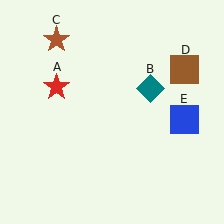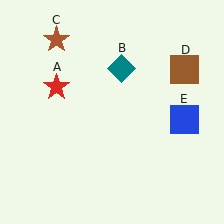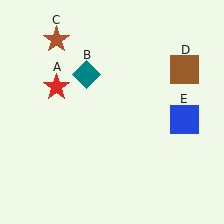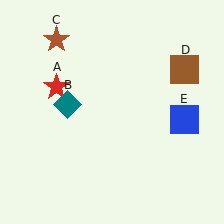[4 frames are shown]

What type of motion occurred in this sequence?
The teal diamond (object B) rotated counterclockwise around the center of the scene.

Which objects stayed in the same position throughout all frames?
Red star (object A) and brown star (object C) and brown square (object D) and blue square (object E) remained stationary.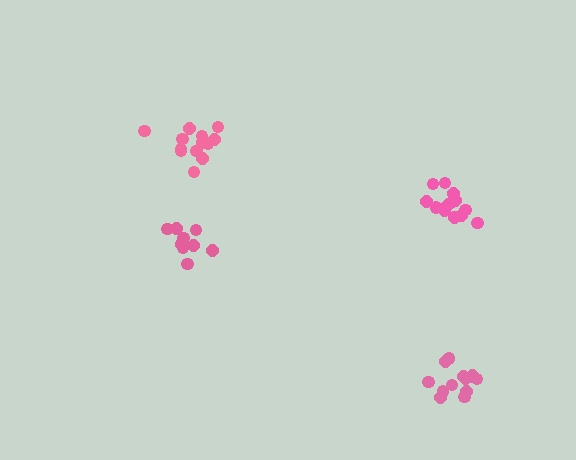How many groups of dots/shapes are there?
There are 4 groups.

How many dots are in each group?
Group 1: 10 dots, Group 2: 13 dots, Group 3: 13 dots, Group 4: 13 dots (49 total).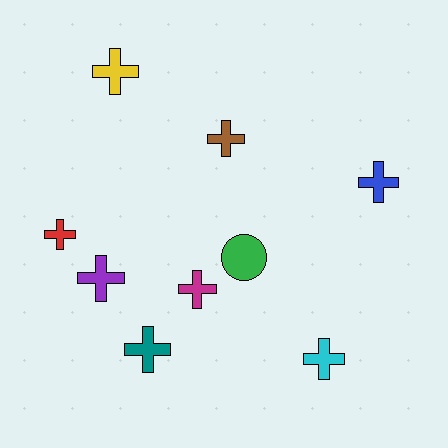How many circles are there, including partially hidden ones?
There is 1 circle.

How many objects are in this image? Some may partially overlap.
There are 9 objects.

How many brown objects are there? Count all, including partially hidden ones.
There is 1 brown object.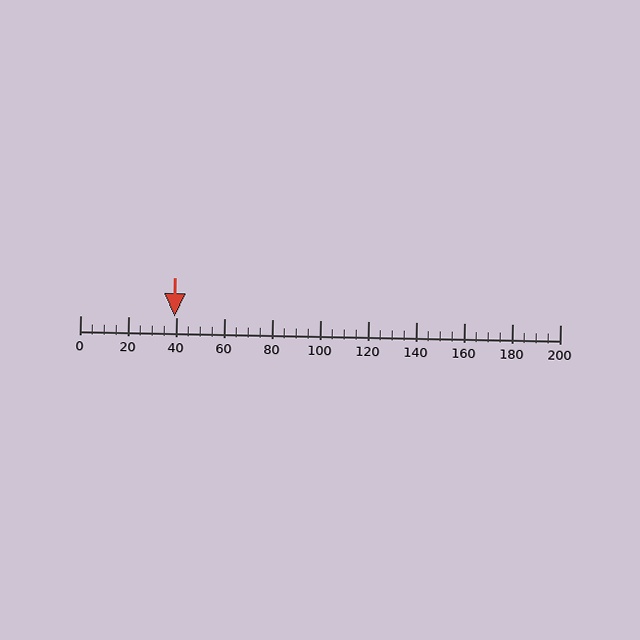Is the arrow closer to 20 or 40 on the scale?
The arrow is closer to 40.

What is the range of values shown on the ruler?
The ruler shows values from 0 to 200.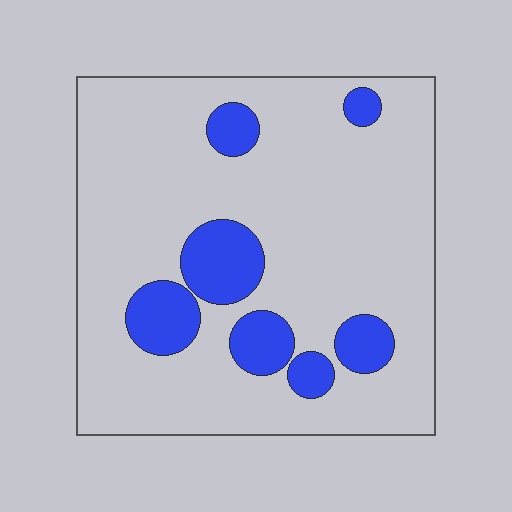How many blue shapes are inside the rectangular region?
7.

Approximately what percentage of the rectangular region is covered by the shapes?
Approximately 15%.